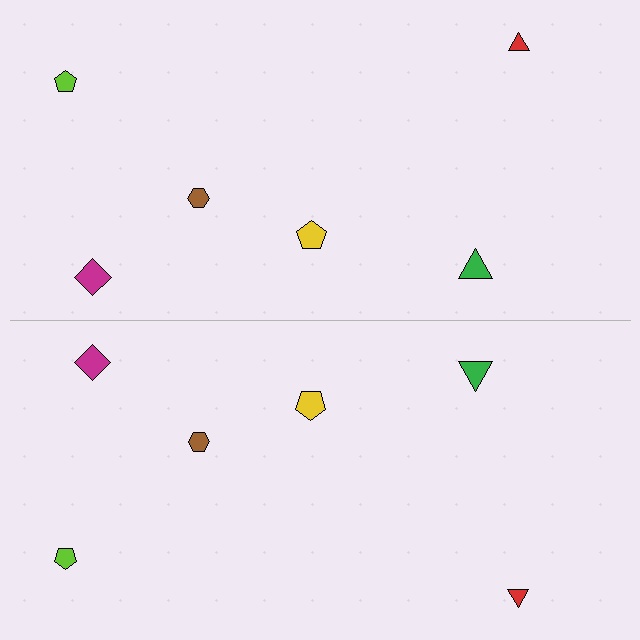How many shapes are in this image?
There are 12 shapes in this image.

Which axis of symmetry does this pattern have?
The pattern has a horizontal axis of symmetry running through the center of the image.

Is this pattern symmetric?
Yes, this pattern has bilateral (reflection) symmetry.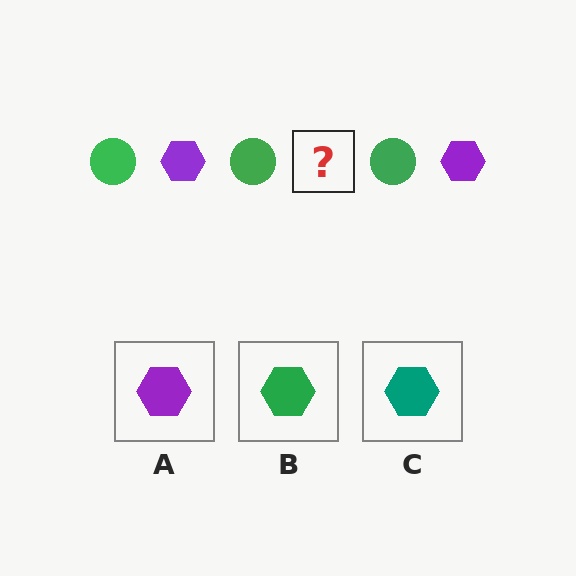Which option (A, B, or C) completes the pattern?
A.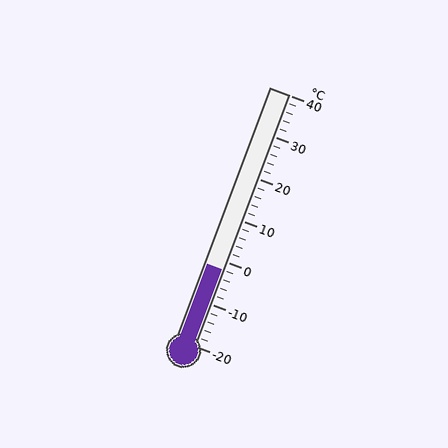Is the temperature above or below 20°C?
The temperature is below 20°C.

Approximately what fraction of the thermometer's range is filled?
The thermometer is filled to approximately 30% of its range.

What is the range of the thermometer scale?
The thermometer scale ranges from -20°C to 40°C.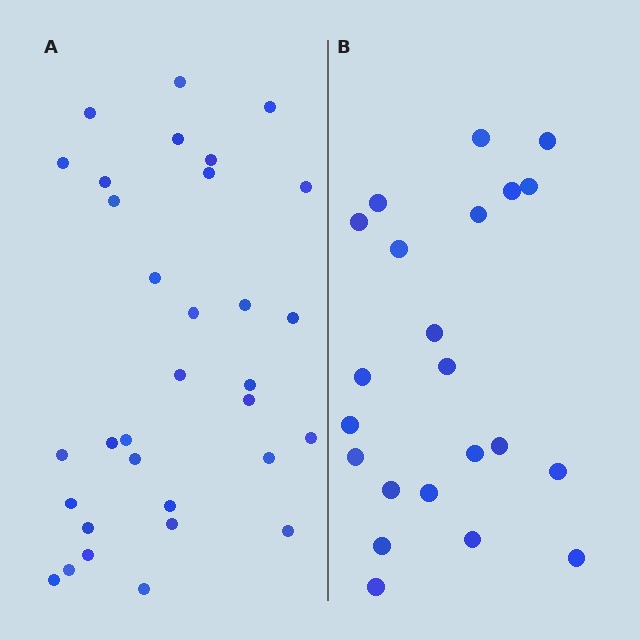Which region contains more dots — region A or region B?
Region A (the left region) has more dots.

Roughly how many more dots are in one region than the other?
Region A has roughly 10 or so more dots than region B.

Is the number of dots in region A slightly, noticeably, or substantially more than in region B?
Region A has substantially more. The ratio is roughly 1.5 to 1.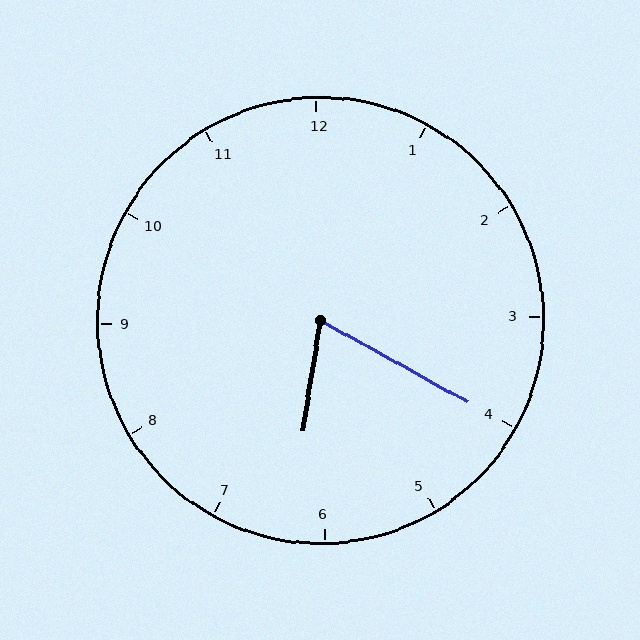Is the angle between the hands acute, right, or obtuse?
It is acute.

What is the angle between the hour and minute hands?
Approximately 70 degrees.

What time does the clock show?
6:20.